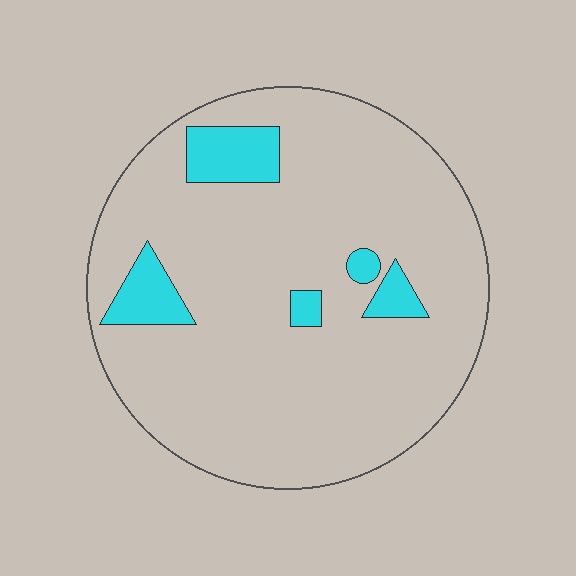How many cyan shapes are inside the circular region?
5.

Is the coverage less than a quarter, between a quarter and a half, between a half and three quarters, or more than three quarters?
Less than a quarter.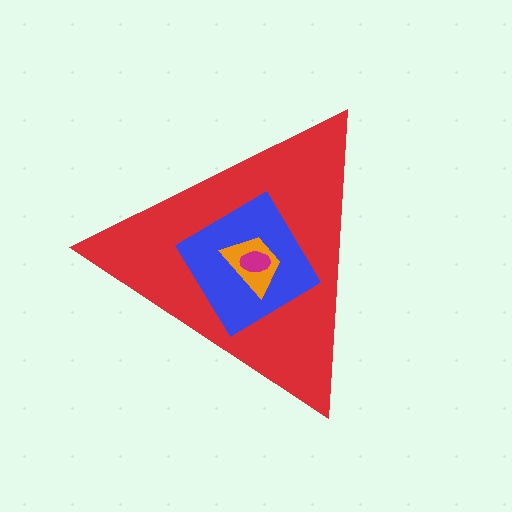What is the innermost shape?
The magenta ellipse.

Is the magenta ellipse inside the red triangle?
Yes.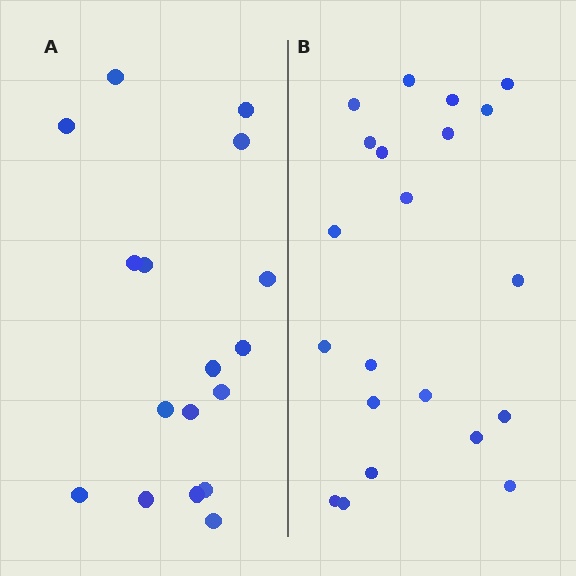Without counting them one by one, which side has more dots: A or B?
Region B (the right region) has more dots.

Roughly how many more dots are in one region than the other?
Region B has about 4 more dots than region A.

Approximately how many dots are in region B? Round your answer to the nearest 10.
About 20 dots. (The exact count is 21, which rounds to 20.)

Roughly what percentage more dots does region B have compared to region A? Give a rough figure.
About 25% more.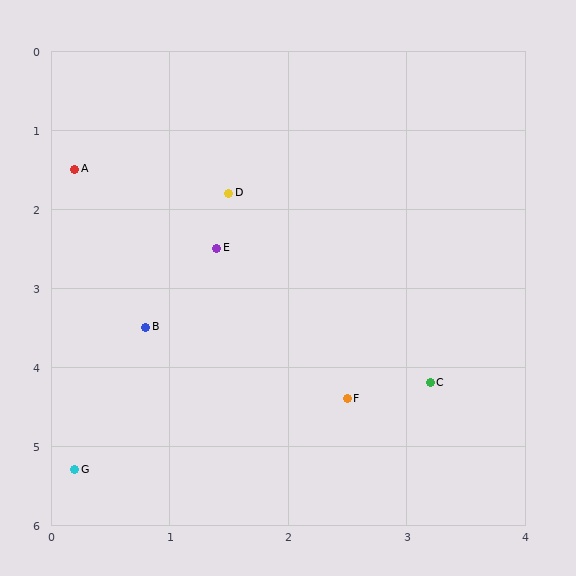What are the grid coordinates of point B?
Point B is at approximately (0.8, 3.5).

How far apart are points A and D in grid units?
Points A and D are about 1.3 grid units apart.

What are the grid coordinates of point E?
Point E is at approximately (1.4, 2.5).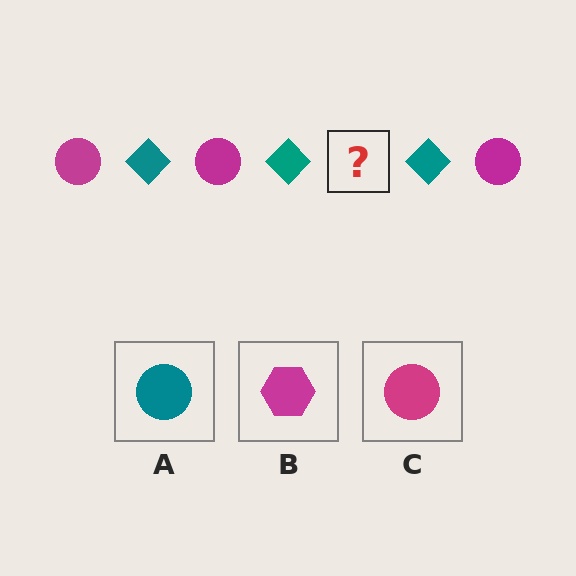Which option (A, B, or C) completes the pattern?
C.